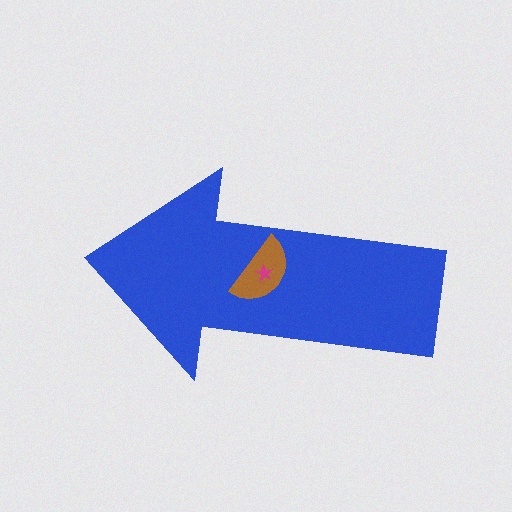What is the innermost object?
The magenta star.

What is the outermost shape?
The blue arrow.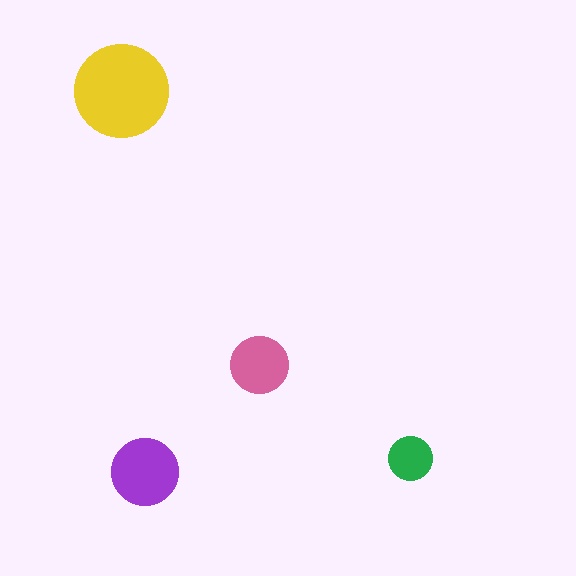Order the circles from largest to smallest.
the yellow one, the purple one, the pink one, the green one.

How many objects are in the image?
There are 4 objects in the image.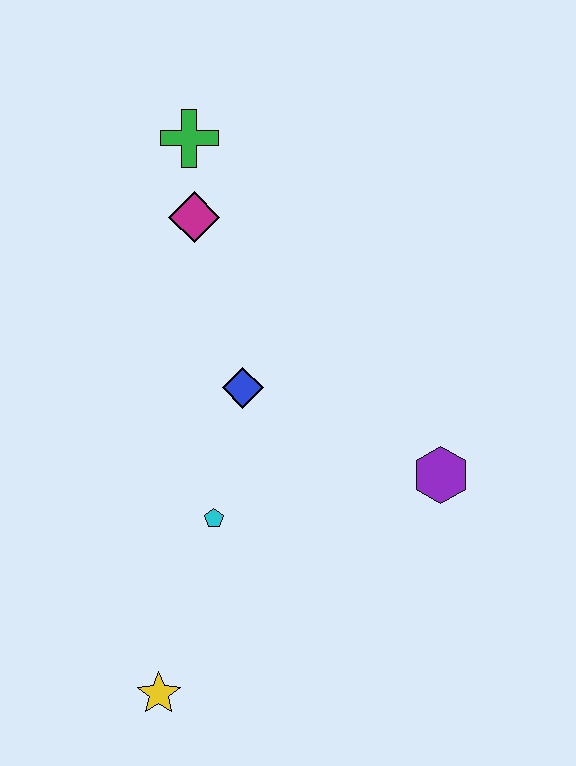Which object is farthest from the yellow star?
The green cross is farthest from the yellow star.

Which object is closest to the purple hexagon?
The blue diamond is closest to the purple hexagon.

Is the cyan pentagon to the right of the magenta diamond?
Yes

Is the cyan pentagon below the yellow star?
No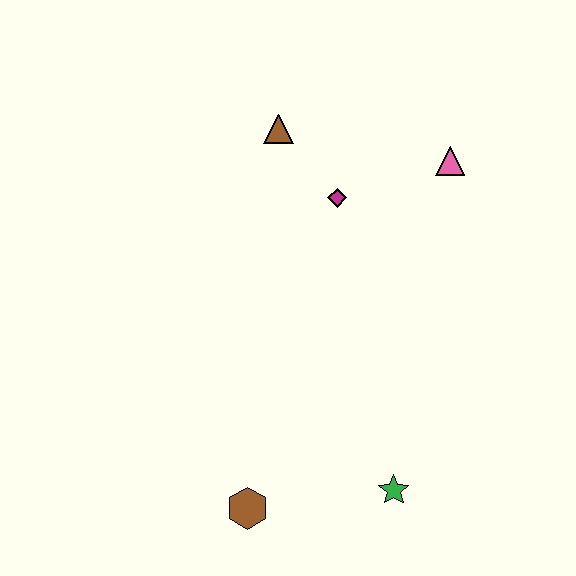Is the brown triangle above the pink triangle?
Yes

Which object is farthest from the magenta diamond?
The brown hexagon is farthest from the magenta diamond.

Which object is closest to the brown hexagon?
The green star is closest to the brown hexagon.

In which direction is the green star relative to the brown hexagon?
The green star is to the right of the brown hexagon.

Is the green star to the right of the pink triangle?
No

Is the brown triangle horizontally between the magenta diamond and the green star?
No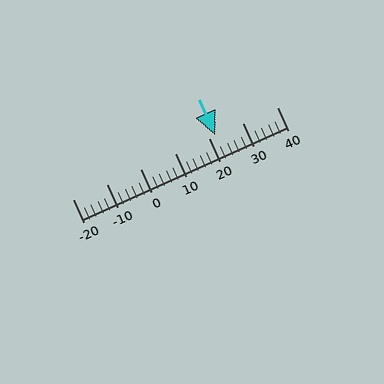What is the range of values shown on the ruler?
The ruler shows values from -20 to 40.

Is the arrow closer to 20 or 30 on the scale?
The arrow is closer to 20.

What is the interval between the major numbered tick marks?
The major tick marks are spaced 10 units apart.